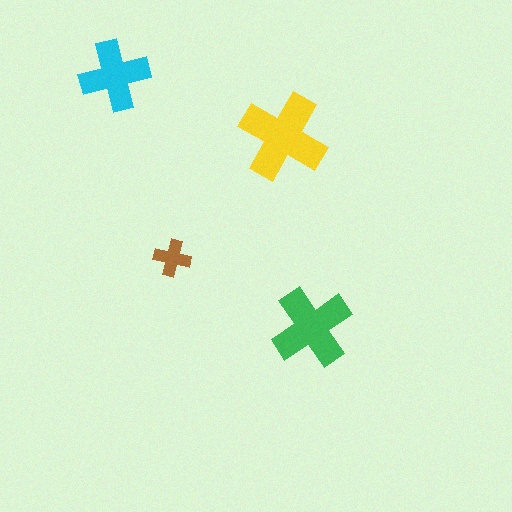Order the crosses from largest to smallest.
the yellow one, the green one, the cyan one, the brown one.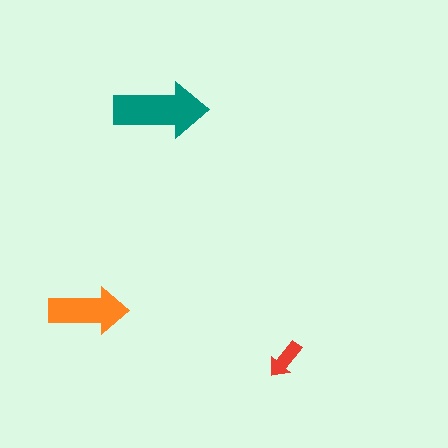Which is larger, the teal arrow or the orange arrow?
The teal one.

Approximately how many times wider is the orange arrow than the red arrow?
About 2 times wider.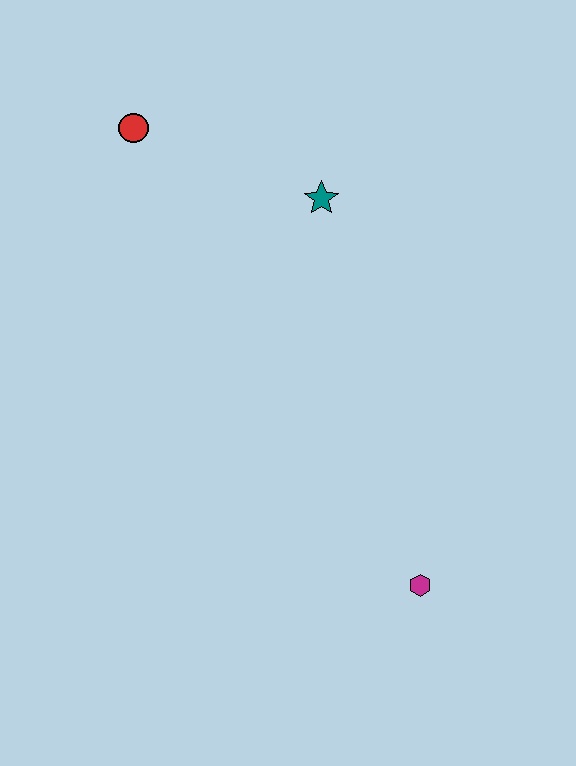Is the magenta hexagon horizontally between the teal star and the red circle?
No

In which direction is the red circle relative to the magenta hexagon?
The red circle is above the magenta hexagon.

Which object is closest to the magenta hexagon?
The teal star is closest to the magenta hexagon.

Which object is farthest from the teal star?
The magenta hexagon is farthest from the teal star.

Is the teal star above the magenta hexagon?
Yes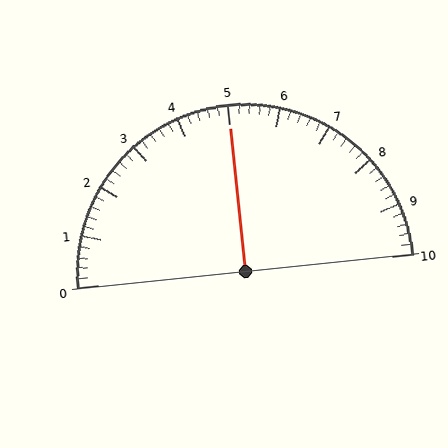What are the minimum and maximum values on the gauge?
The gauge ranges from 0 to 10.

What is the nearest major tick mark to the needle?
The nearest major tick mark is 5.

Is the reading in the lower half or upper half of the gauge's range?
The reading is in the upper half of the range (0 to 10).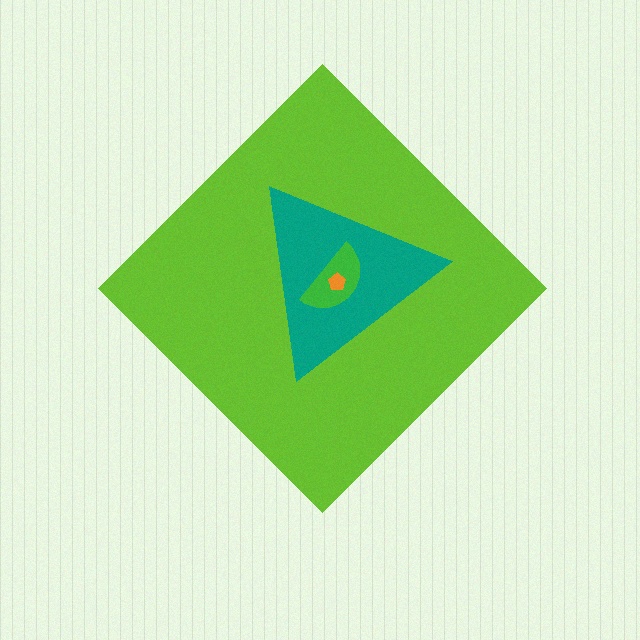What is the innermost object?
The orange pentagon.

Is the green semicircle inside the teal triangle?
Yes.